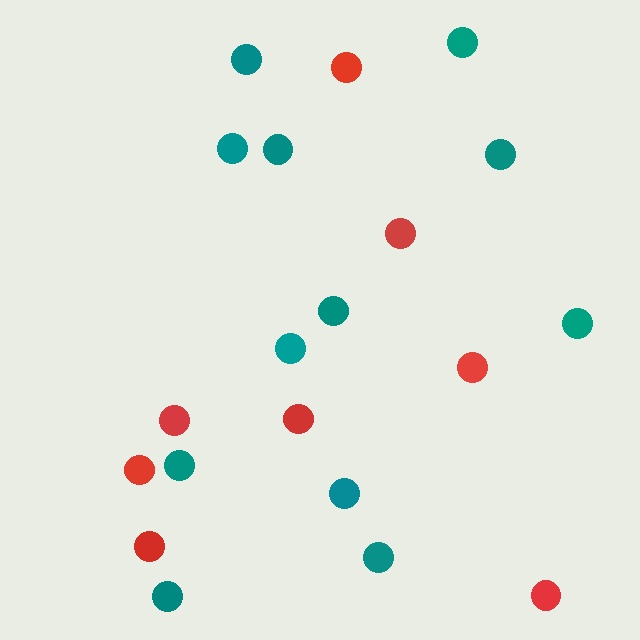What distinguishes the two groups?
There are 2 groups: one group of teal circles (12) and one group of red circles (8).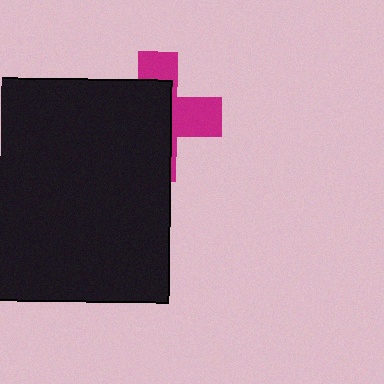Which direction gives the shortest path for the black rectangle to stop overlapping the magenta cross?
Moving left gives the shortest separation.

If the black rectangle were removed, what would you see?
You would see the complete magenta cross.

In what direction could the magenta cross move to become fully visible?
The magenta cross could move right. That would shift it out from behind the black rectangle entirely.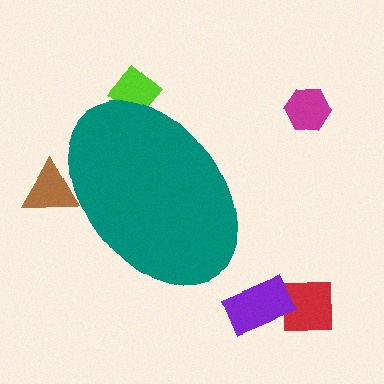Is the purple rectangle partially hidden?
No, the purple rectangle is fully visible.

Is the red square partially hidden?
No, the red square is fully visible.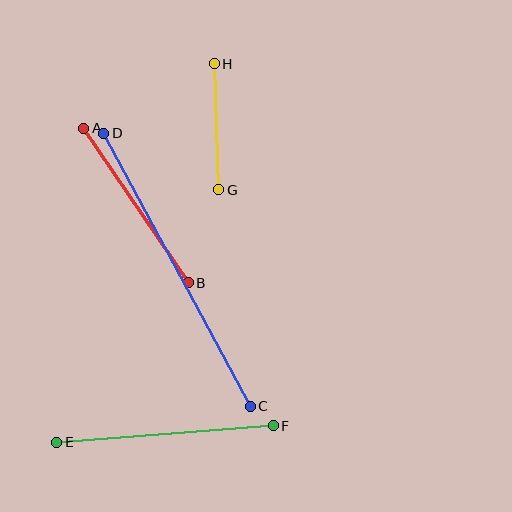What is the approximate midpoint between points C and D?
The midpoint is at approximately (177, 270) pixels.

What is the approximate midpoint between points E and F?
The midpoint is at approximately (165, 434) pixels.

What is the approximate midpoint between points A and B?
The midpoint is at approximately (136, 206) pixels.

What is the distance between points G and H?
The distance is approximately 126 pixels.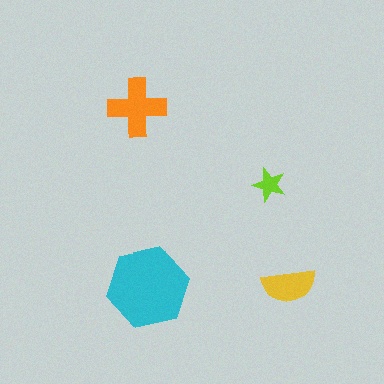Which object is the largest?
The cyan hexagon.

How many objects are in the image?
There are 4 objects in the image.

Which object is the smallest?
The lime star.